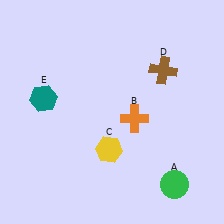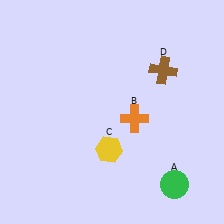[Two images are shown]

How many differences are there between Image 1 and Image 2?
There is 1 difference between the two images.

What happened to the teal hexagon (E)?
The teal hexagon (E) was removed in Image 2. It was in the top-left area of Image 1.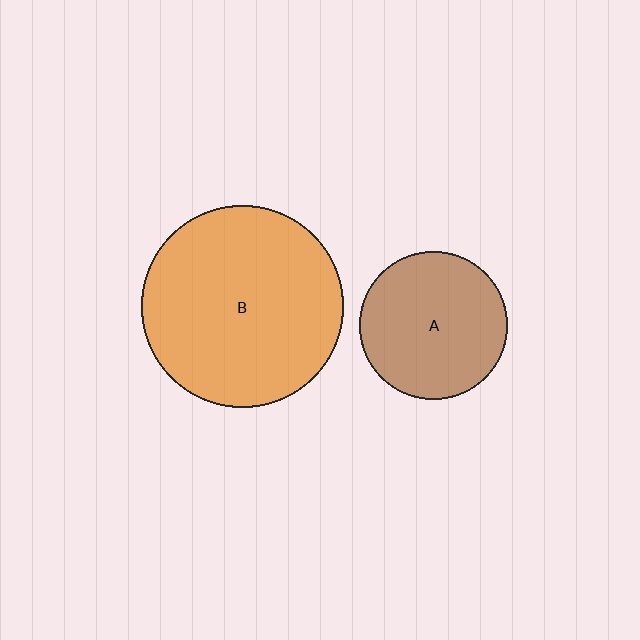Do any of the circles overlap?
No, none of the circles overlap.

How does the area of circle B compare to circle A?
Approximately 1.9 times.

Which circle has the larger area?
Circle B (orange).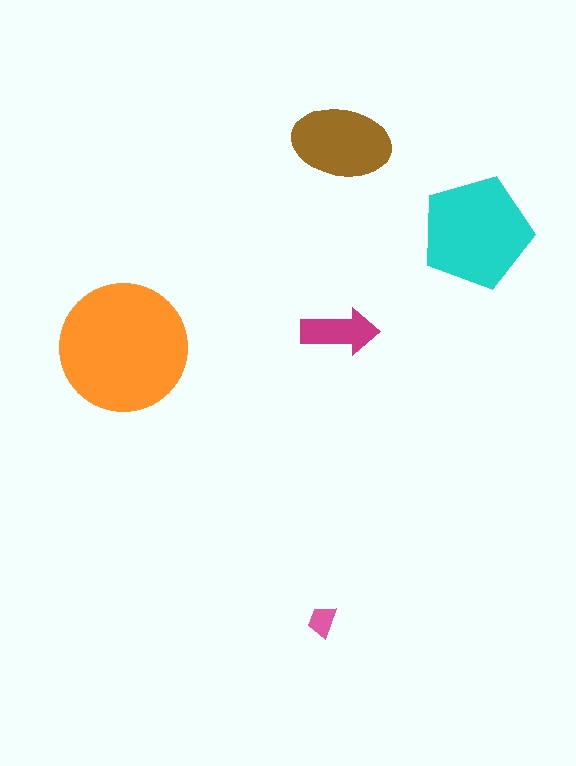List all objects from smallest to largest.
The pink trapezoid, the magenta arrow, the brown ellipse, the cyan pentagon, the orange circle.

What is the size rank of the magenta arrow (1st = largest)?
4th.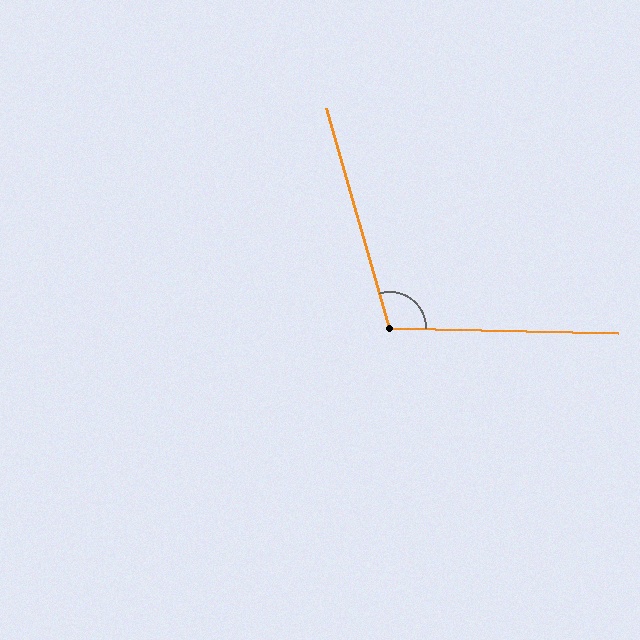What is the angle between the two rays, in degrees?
Approximately 107 degrees.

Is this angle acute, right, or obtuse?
It is obtuse.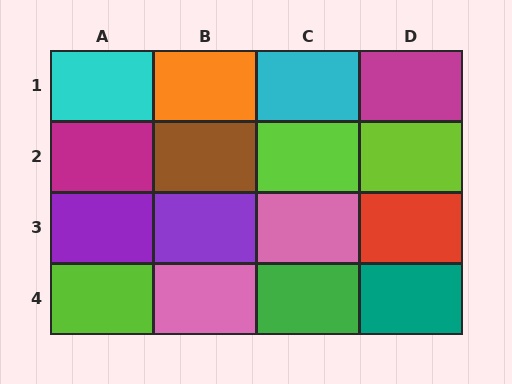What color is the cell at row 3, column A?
Purple.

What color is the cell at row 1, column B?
Orange.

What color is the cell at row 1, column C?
Cyan.